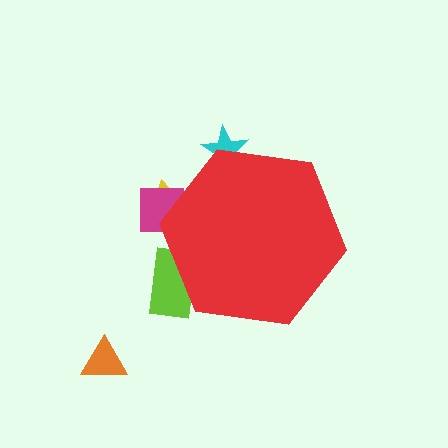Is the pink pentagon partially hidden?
Yes, the pink pentagon is partially hidden behind the red hexagon.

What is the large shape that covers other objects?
A red hexagon.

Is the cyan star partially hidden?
Yes, the cyan star is partially hidden behind the red hexagon.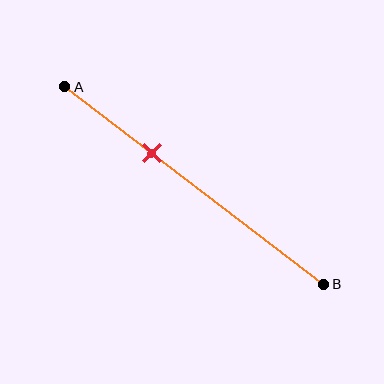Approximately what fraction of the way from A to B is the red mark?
The red mark is approximately 35% of the way from A to B.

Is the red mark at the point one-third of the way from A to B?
Yes, the mark is approximately at the one-third point.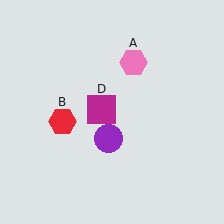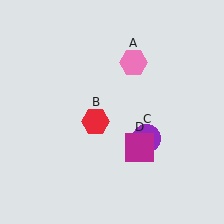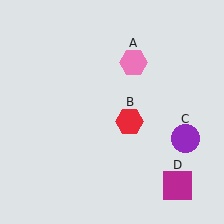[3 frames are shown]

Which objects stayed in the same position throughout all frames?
Pink hexagon (object A) remained stationary.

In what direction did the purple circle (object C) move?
The purple circle (object C) moved right.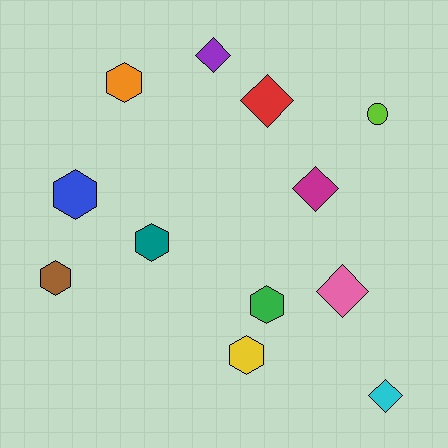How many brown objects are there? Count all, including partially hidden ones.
There is 1 brown object.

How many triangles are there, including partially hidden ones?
There are no triangles.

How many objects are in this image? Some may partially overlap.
There are 12 objects.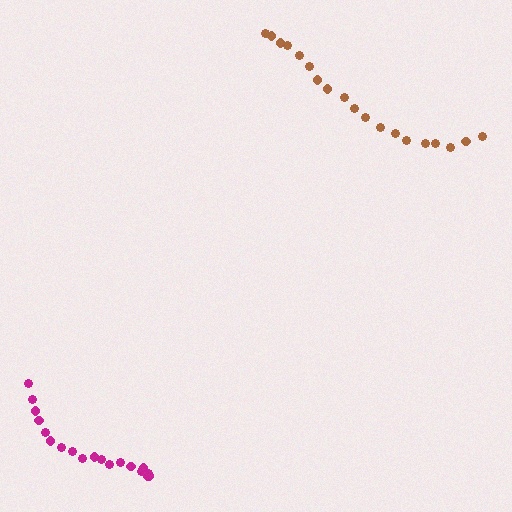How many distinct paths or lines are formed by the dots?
There are 2 distinct paths.